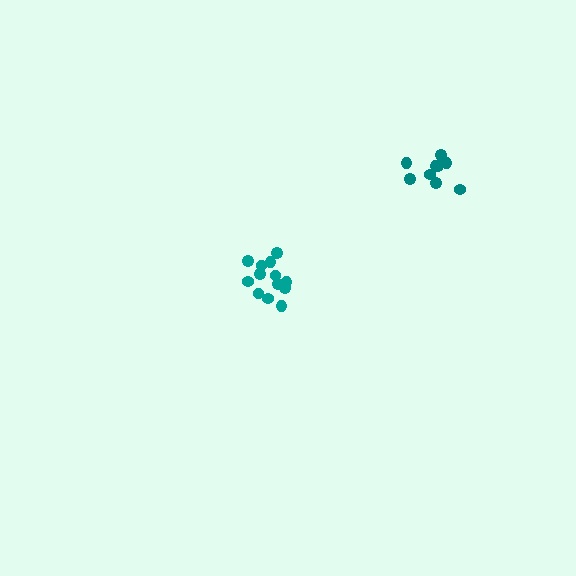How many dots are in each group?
Group 1: 13 dots, Group 2: 9 dots (22 total).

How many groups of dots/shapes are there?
There are 2 groups.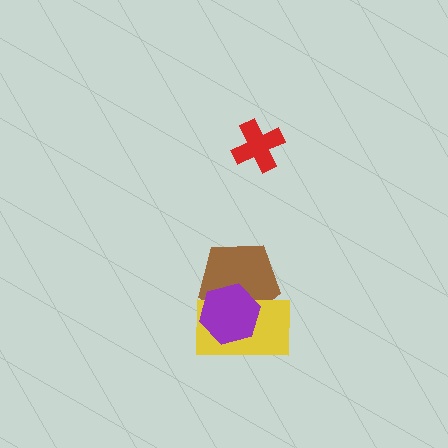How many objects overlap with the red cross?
0 objects overlap with the red cross.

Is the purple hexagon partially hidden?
No, no other shape covers it.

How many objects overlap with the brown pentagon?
2 objects overlap with the brown pentagon.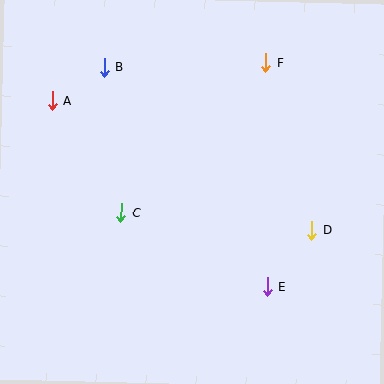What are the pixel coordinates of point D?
Point D is at (312, 230).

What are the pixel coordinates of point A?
Point A is at (52, 100).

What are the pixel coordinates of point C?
Point C is at (121, 212).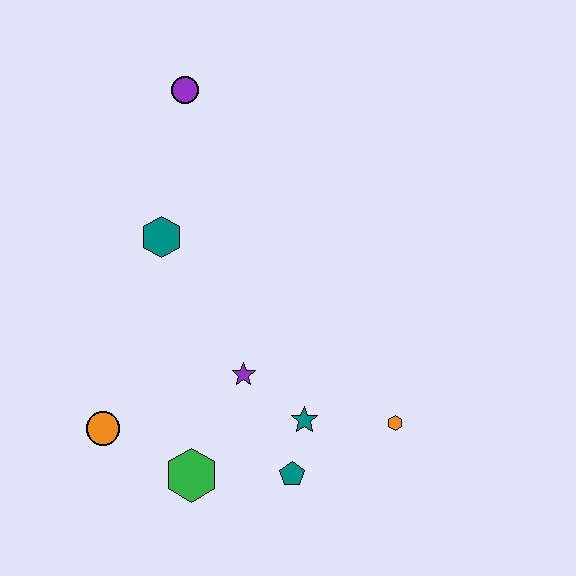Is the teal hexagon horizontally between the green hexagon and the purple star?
No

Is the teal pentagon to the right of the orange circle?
Yes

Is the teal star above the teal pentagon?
Yes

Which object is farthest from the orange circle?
The purple circle is farthest from the orange circle.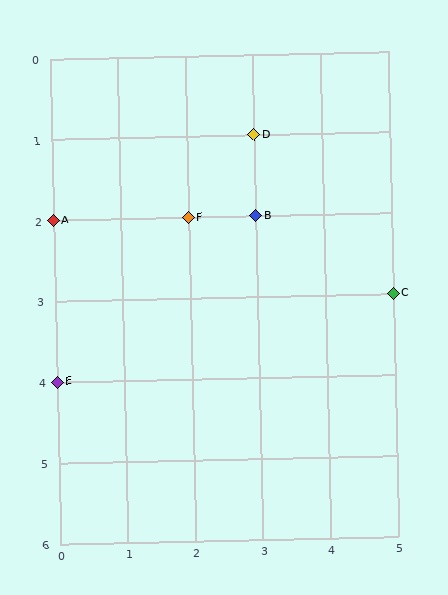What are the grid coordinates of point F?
Point F is at grid coordinates (2, 2).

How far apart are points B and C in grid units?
Points B and C are 2 columns and 1 row apart (about 2.2 grid units diagonally).